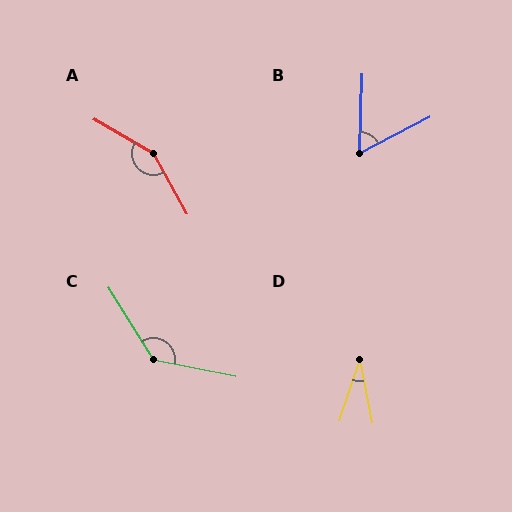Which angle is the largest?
A, at approximately 150 degrees.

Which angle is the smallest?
D, at approximately 30 degrees.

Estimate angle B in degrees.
Approximately 61 degrees.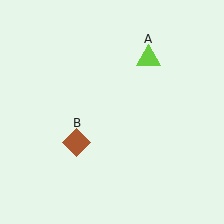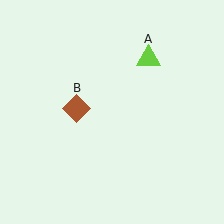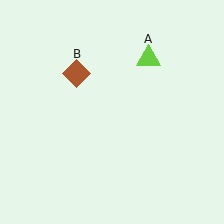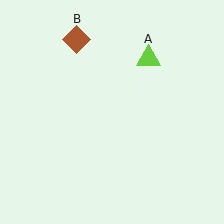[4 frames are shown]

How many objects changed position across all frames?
1 object changed position: brown diamond (object B).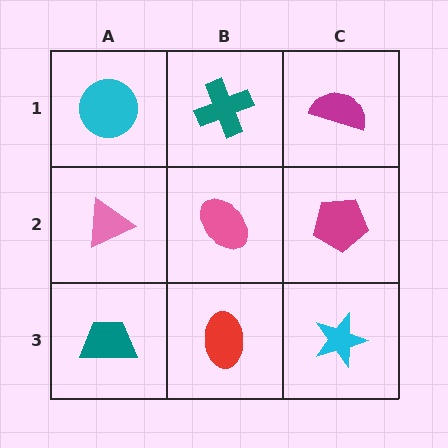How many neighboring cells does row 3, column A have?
2.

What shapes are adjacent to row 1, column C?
A magenta pentagon (row 2, column C), a teal cross (row 1, column B).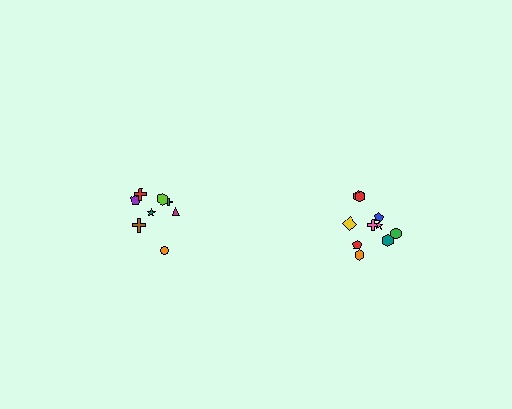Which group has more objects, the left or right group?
The right group.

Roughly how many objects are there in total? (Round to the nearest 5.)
Roughly 20 objects in total.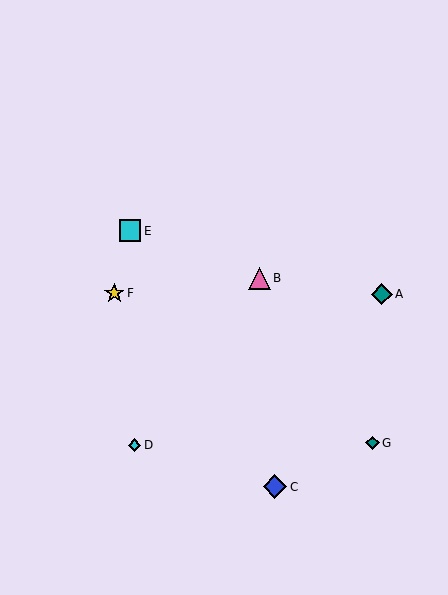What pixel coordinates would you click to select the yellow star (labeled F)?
Click at (114, 293) to select the yellow star F.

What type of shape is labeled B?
Shape B is a pink triangle.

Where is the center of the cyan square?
The center of the cyan square is at (130, 231).